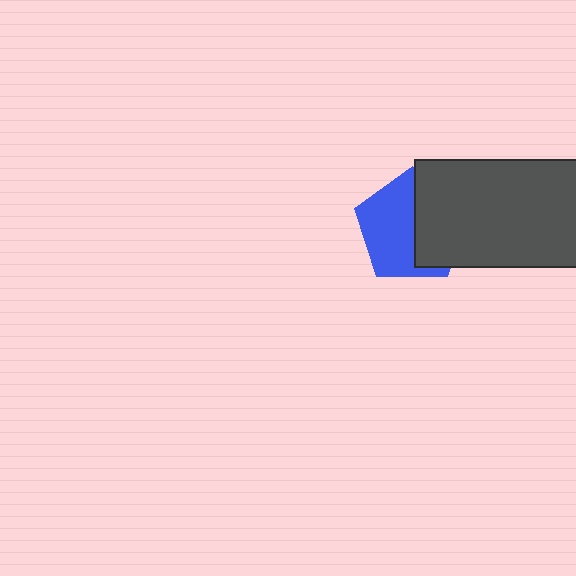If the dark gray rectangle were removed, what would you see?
You would see the complete blue pentagon.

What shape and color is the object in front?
The object in front is a dark gray rectangle.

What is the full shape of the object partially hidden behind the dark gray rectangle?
The partially hidden object is a blue pentagon.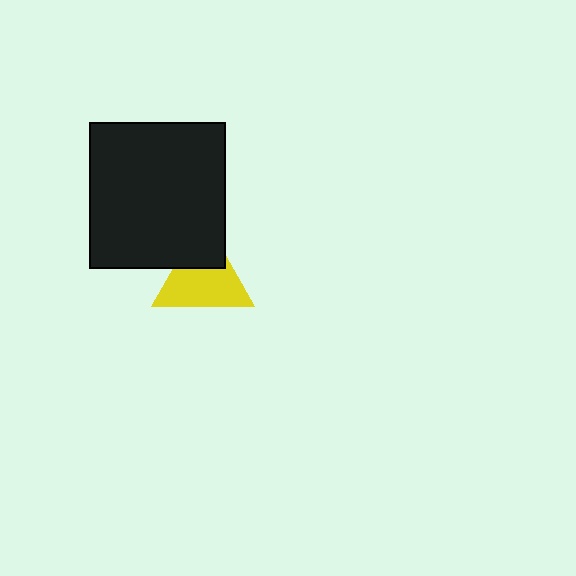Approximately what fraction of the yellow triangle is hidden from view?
Roughly 33% of the yellow triangle is hidden behind the black rectangle.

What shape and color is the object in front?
The object in front is a black rectangle.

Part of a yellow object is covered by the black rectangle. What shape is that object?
It is a triangle.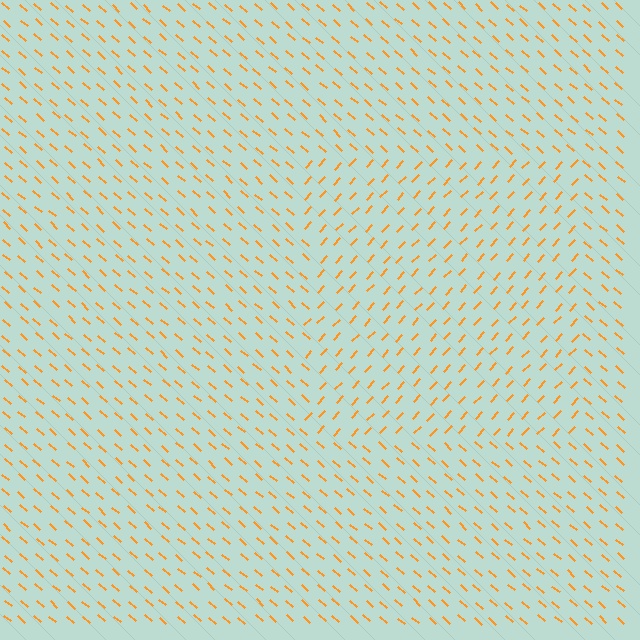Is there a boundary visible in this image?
Yes, there is a texture boundary formed by a change in line orientation.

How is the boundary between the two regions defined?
The boundary is defined purely by a change in line orientation (approximately 89 degrees difference). All lines are the same color and thickness.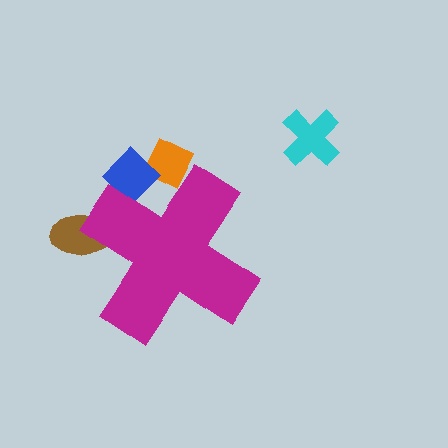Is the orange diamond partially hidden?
Yes, the orange diamond is partially hidden behind the magenta cross.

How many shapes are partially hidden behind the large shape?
3 shapes are partially hidden.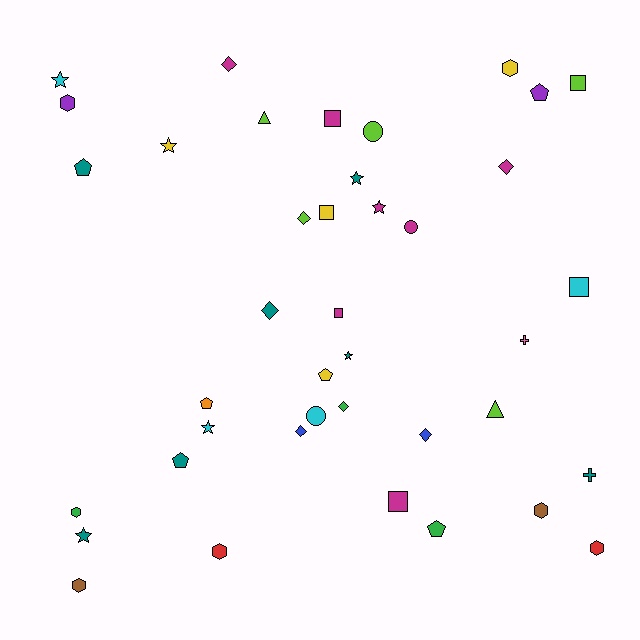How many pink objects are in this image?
There is 1 pink object.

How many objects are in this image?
There are 40 objects.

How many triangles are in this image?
There are 2 triangles.